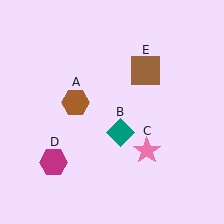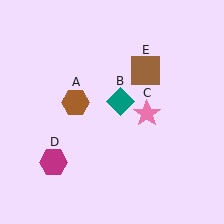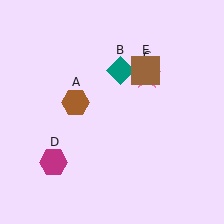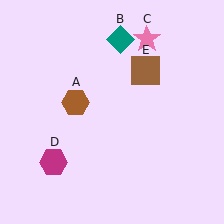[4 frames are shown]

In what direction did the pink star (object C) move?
The pink star (object C) moved up.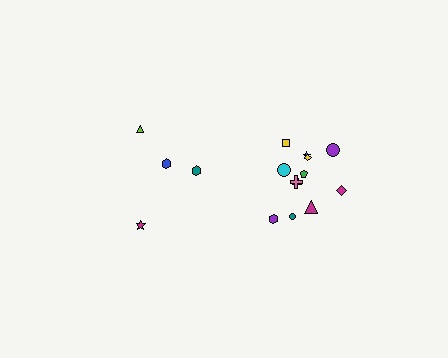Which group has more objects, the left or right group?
The right group.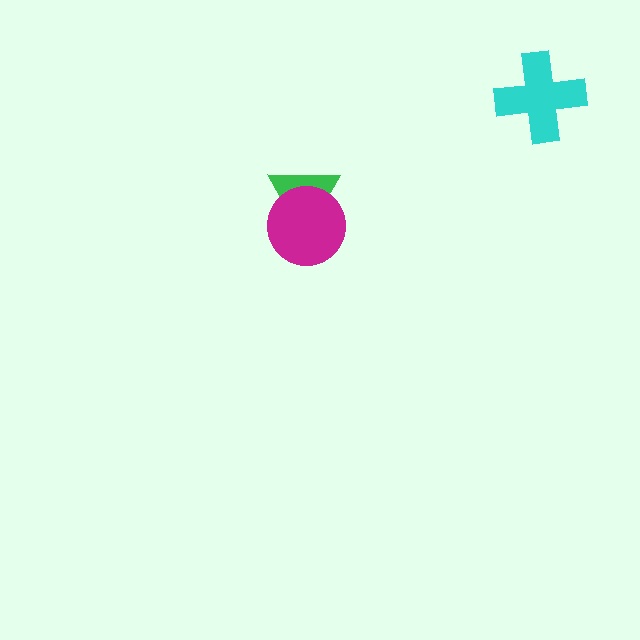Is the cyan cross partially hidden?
No, no other shape covers it.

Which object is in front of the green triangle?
The magenta circle is in front of the green triangle.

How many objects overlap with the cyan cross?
0 objects overlap with the cyan cross.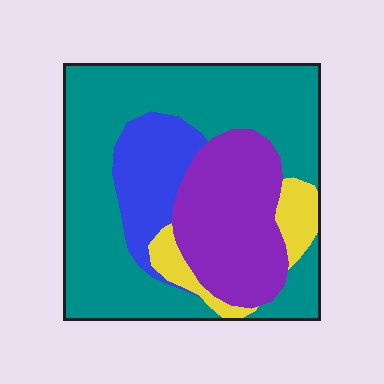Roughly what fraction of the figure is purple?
Purple covers 24% of the figure.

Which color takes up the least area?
Yellow, at roughly 10%.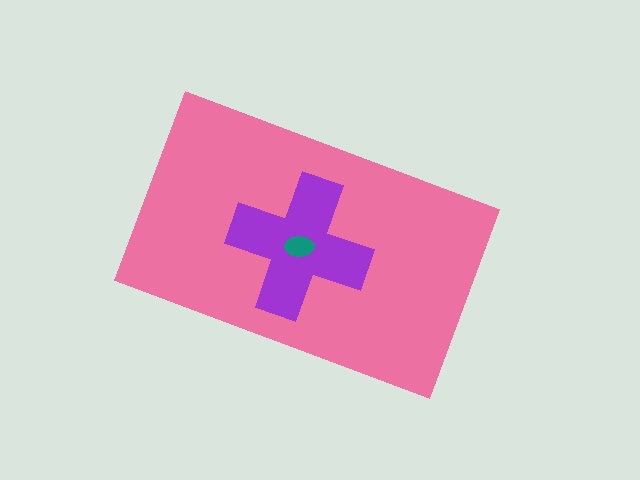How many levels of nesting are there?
3.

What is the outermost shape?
The pink rectangle.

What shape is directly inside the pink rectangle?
The purple cross.